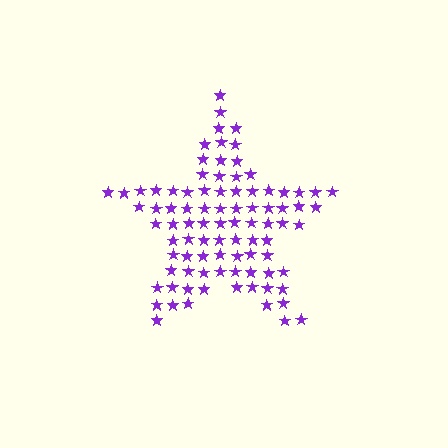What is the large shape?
The large shape is a star.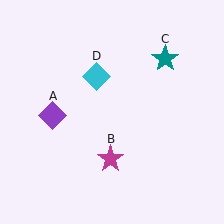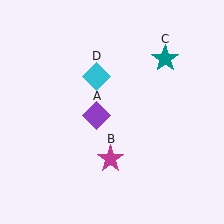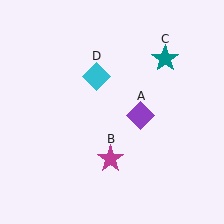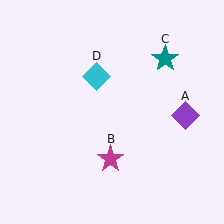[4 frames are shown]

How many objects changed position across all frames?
1 object changed position: purple diamond (object A).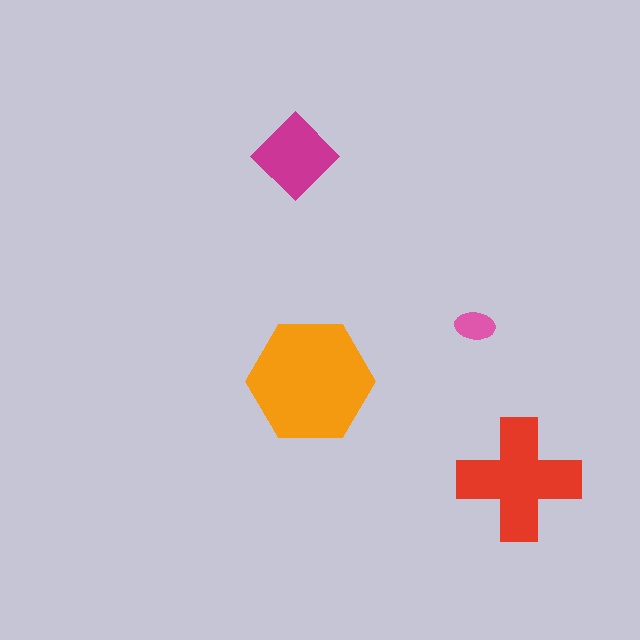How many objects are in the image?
There are 4 objects in the image.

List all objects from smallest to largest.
The pink ellipse, the magenta diamond, the red cross, the orange hexagon.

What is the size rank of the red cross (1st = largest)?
2nd.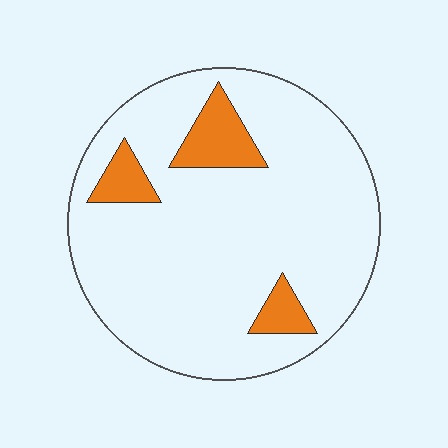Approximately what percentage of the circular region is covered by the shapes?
Approximately 10%.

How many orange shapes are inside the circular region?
3.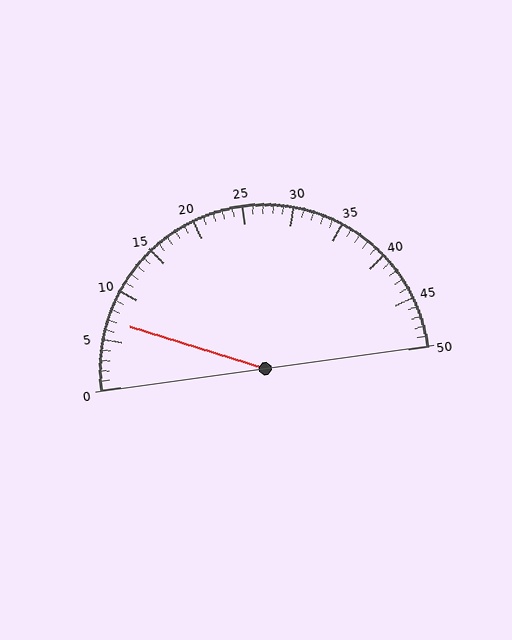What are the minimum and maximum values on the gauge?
The gauge ranges from 0 to 50.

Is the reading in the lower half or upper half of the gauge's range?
The reading is in the lower half of the range (0 to 50).